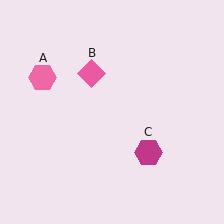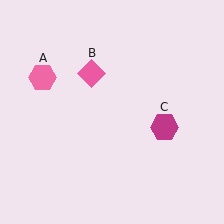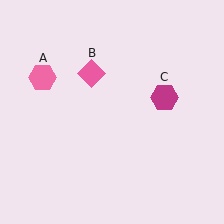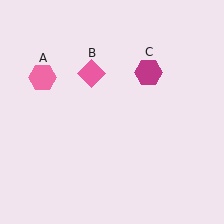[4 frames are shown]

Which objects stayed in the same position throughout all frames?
Pink hexagon (object A) and pink diamond (object B) remained stationary.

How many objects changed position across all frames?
1 object changed position: magenta hexagon (object C).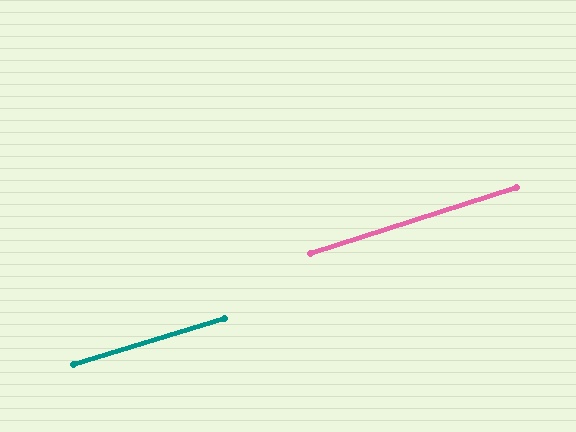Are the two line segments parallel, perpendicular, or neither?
Parallel — their directions differ by only 0.6°.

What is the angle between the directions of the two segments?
Approximately 1 degree.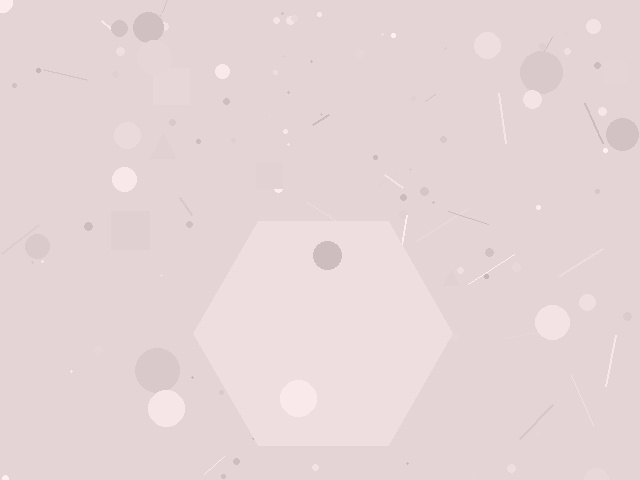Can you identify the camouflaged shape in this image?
The camouflaged shape is a hexagon.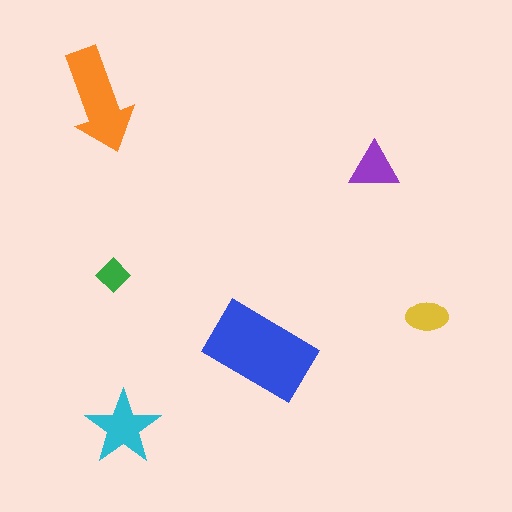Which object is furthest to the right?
The yellow ellipse is rightmost.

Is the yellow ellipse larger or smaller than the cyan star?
Smaller.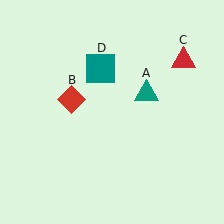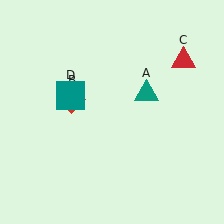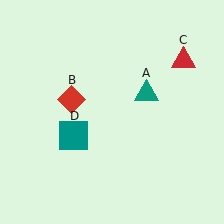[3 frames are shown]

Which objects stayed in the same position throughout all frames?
Teal triangle (object A) and red diamond (object B) and red triangle (object C) remained stationary.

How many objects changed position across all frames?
1 object changed position: teal square (object D).